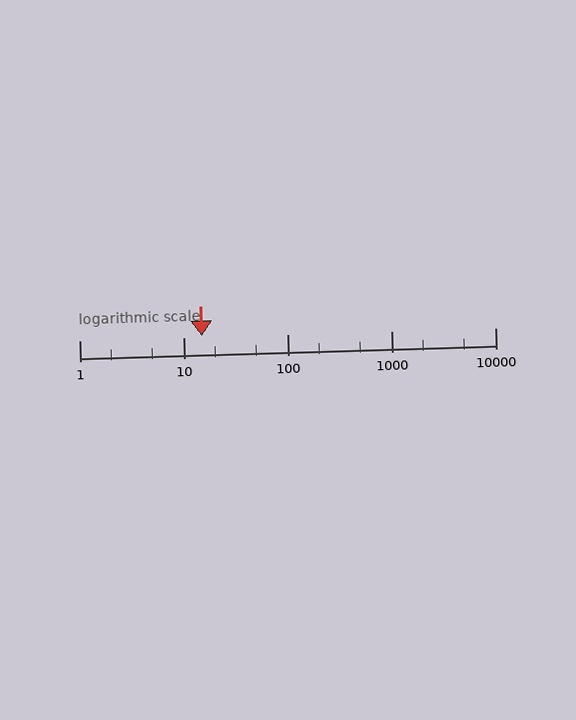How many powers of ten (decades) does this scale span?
The scale spans 4 decades, from 1 to 10000.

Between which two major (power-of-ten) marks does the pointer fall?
The pointer is between 10 and 100.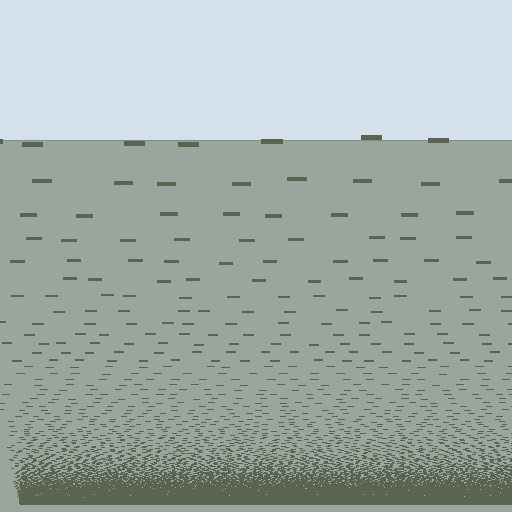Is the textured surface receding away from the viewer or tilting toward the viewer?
The surface appears to tilt toward the viewer. Texture elements get larger and sparser toward the top.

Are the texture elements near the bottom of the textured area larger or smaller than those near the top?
Smaller. The gradient is inverted — elements near the bottom are smaller and denser.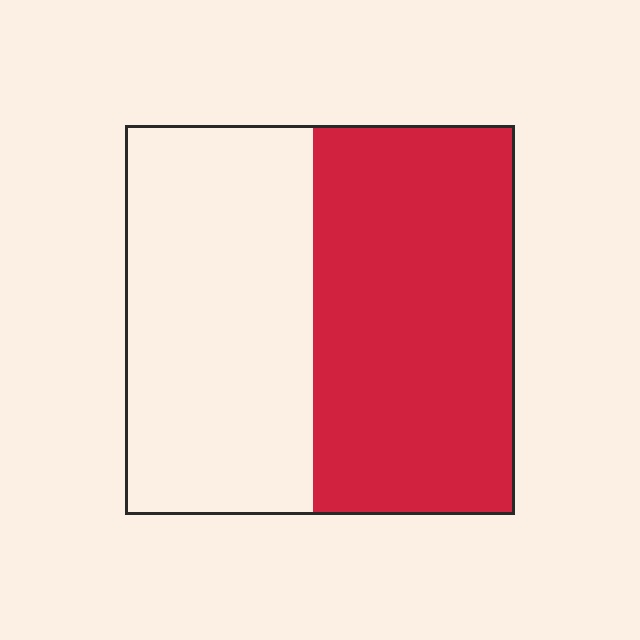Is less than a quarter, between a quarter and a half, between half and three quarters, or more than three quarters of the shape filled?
Between half and three quarters.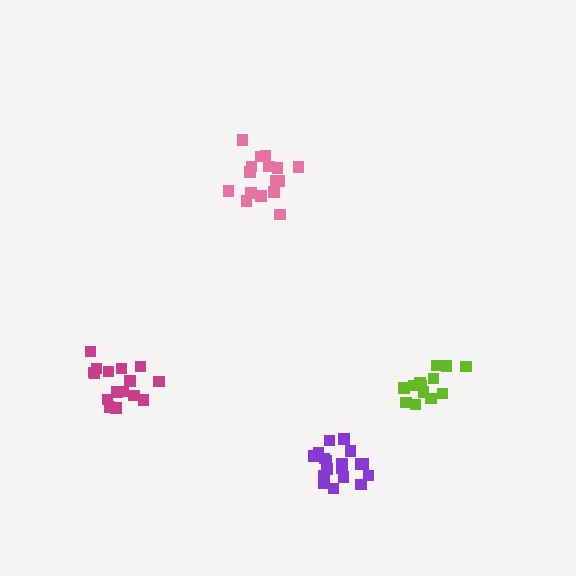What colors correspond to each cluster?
The clusters are colored: magenta, pink, lime, purple.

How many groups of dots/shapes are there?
There are 4 groups.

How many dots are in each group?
Group 1: 16 dots, Group 2: 16 dots, Group 3: 13 dots, Group 4: 18 dots (63 total).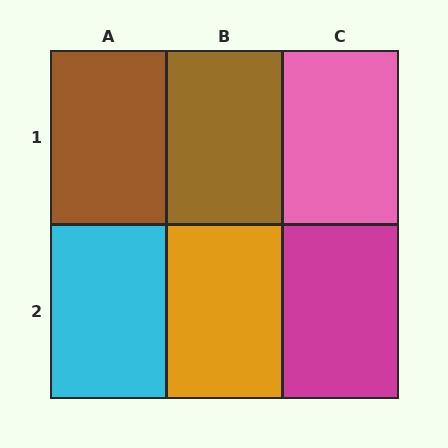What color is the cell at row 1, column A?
Brown.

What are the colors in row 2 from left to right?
Cyan, orange, magenta.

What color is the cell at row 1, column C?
Pink.